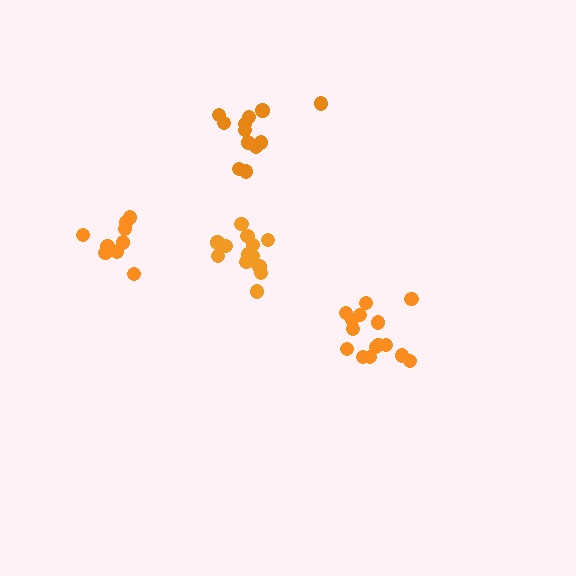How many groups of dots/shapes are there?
There are 4 groups.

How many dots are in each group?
Group 1: 15 dots, Group 2: 14 dots, Group 3: 9 dots, Group 4: 13 dots (51 total).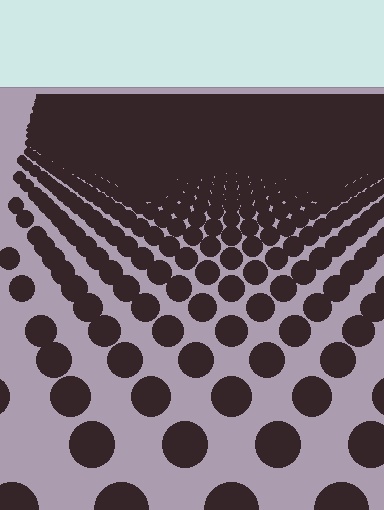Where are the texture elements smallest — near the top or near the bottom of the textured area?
Near the top.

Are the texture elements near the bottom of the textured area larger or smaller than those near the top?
Larger. Near the bottom, elements are closer to the viewer and appear at a bigger on-screen size.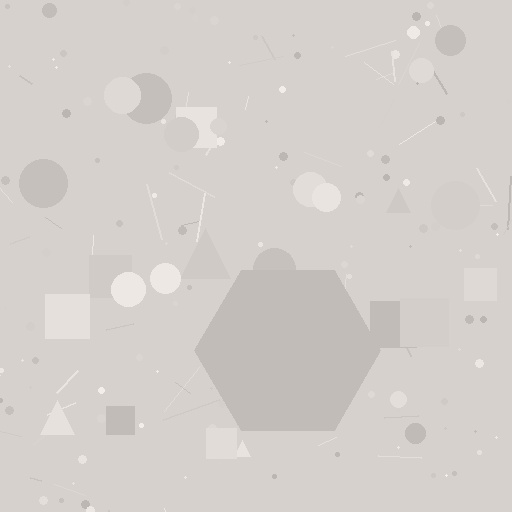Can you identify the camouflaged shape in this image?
The camouflaged shape is a hexagon.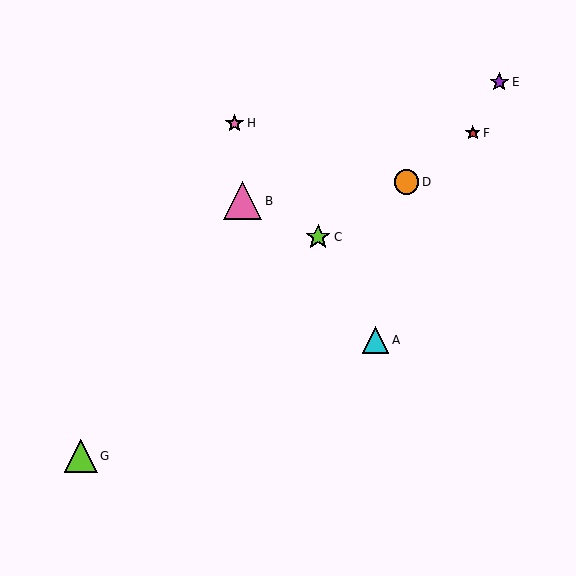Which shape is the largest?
The pink triangle (labeled B) is the largest.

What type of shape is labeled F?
Shape F is a red star.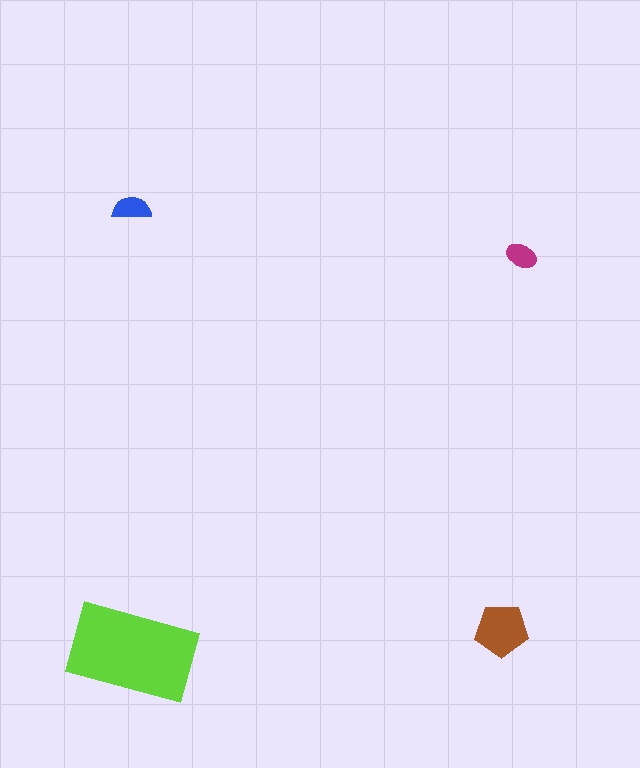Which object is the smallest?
The magenta ellipse.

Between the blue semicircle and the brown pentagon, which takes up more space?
The brown pentagon.